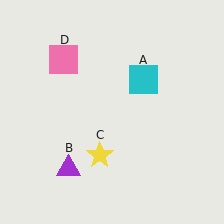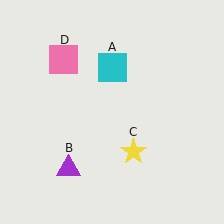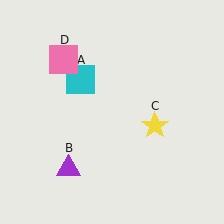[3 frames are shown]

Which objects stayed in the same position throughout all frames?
Purple triangle (object B) and pink square (object D) remained stationary.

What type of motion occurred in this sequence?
The cyan square (object A), yellow star (object C) rotated counterclockwise around the center of the scene.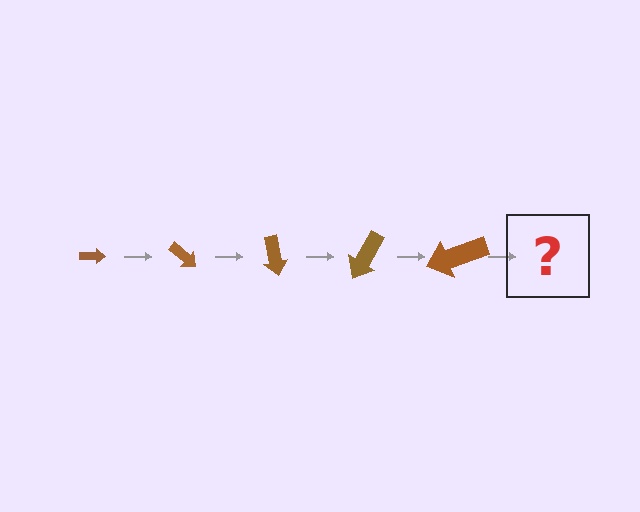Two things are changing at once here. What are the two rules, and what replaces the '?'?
The two rules are that the arrow grows larger each step and it rotates 40 degrees each step. The '?' should be an arrow, larger than the previous one and rotated 200 degrees from the start.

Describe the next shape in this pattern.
It should be an arrow, larger than the previous one and rotated 200 degrees from the start.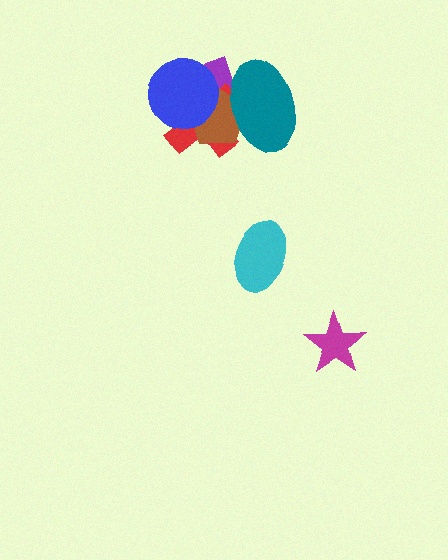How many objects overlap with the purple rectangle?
4 objects overlap with the purple rectangle.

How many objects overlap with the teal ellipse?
3 objects overlap with the teal ellipse.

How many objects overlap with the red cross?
4 objects overlap with the red cross.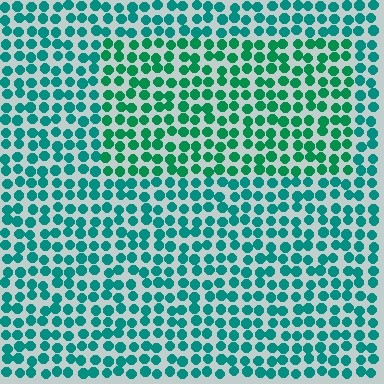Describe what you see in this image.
The image is filled with small teal elements in a uniform arrangement. A rectangle-shaped region is visible where the elements are tinted to a slightly different hue, forming a subtle color boundary.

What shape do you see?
I see a rectangle.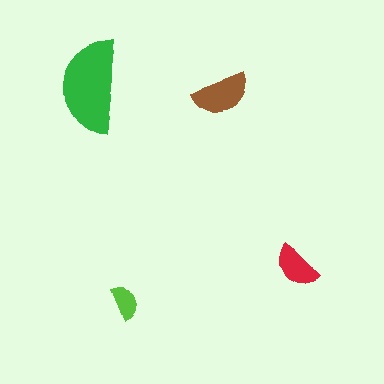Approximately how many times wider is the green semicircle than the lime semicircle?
About 2.5 times wider.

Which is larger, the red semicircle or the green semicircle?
The green one.